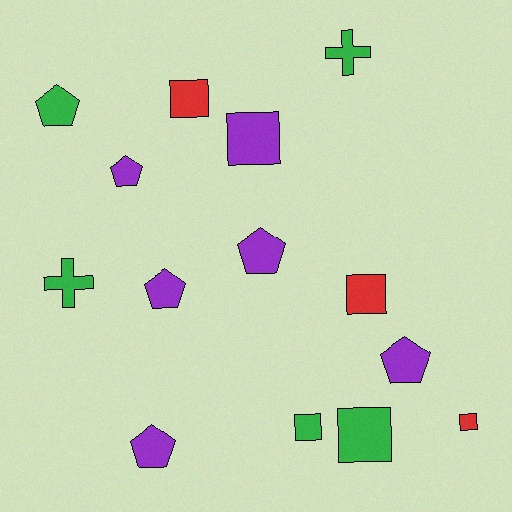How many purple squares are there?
There is 1 purple square.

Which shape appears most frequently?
Square, with 6 objects.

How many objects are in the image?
There are 14 objects.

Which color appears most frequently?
Purple, with 6 objects.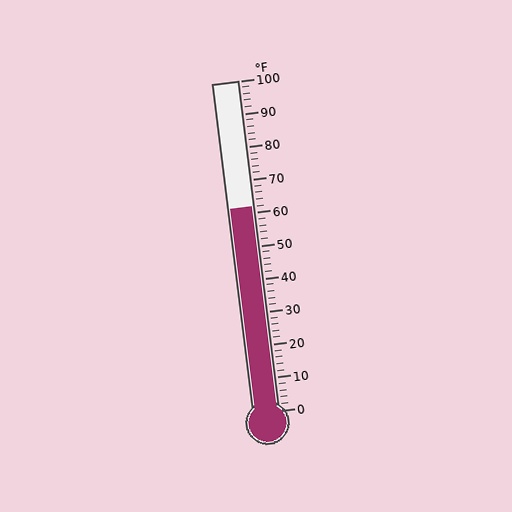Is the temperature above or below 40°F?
The temperature is above 40°F.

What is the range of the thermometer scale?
The thermometer scale ranges from 0°F to 100°F.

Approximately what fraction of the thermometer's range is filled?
The thermometer is filled to approximately 60% of its range.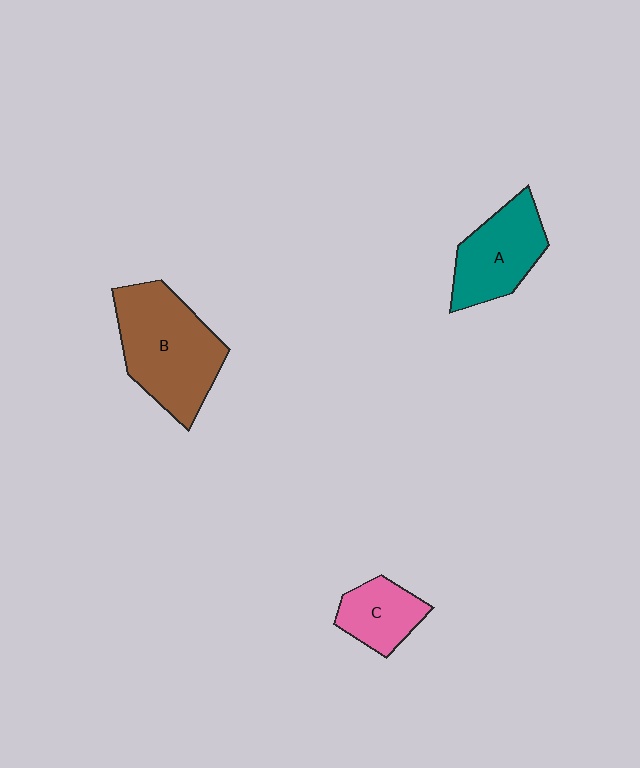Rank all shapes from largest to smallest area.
From largest to smallest: B (brown), A (teal), C (pink).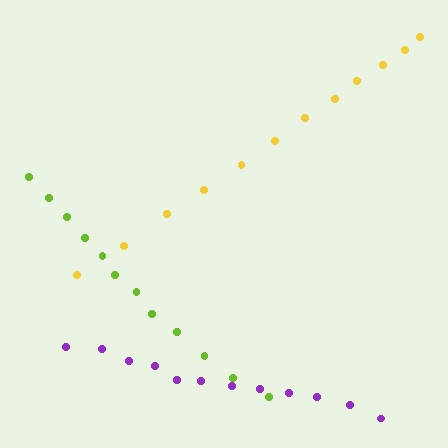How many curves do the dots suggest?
There are 3 distinct paths.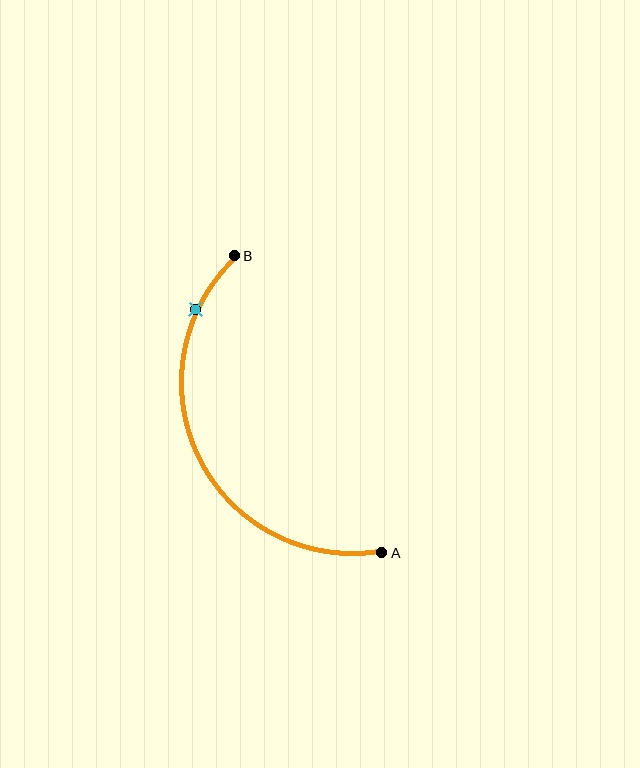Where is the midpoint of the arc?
The arc midpoint is the point on the curve farthest from the straight line joining A and B. It sits to the left of that line.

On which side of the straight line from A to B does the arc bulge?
The arc bulges to the left of the straight line connecting A and B.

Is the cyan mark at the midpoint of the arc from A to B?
No. The cyan mark lies on the arc but is closer to endpoint B. The arc midpoint would be at the point on the curve equidistant along the arc from both A and B.